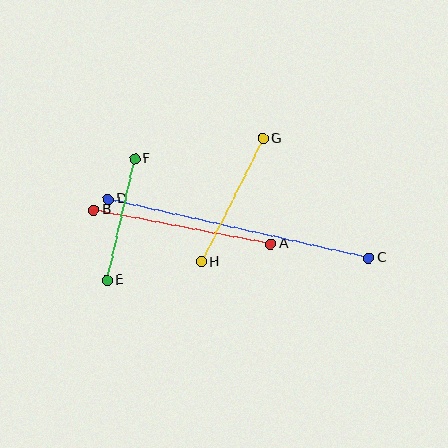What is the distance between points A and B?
The distance is approximately 180 pixels.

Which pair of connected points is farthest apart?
Points C and D are farthest apart.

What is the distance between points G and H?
The distance is approximately 138 pixels.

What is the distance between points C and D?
The distance is approximately 267 pixels.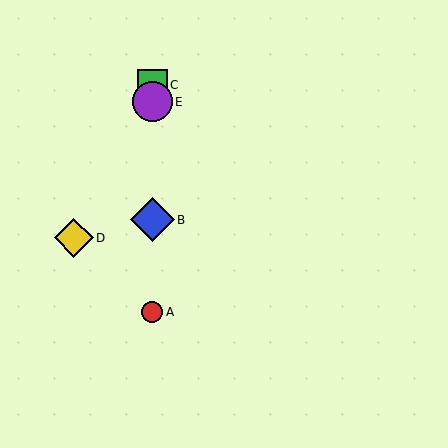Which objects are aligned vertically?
Objects A, B, C, E are aligned vertically.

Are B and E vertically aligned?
Yes, both are at x≈152.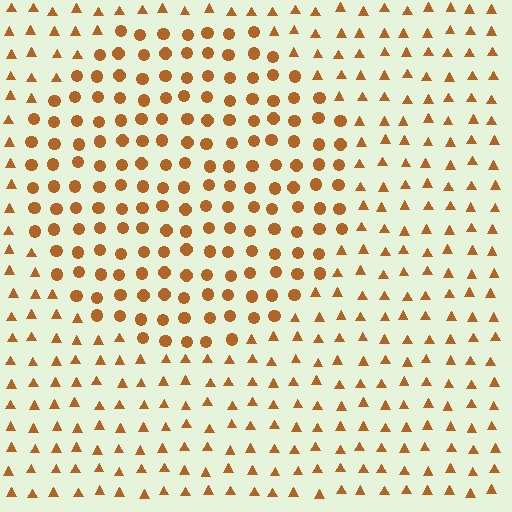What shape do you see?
I see a circle.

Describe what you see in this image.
The image is filled with small brown elements arranged in a uniform grid. A circle-shaped region contains circles, while the surrounding area contains triangles. The boundary is defined purely by the change in element shape.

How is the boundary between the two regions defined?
The boundary is defined by a change in element shape: circles inside vs. triangles outside. All elements share the same color and spacing.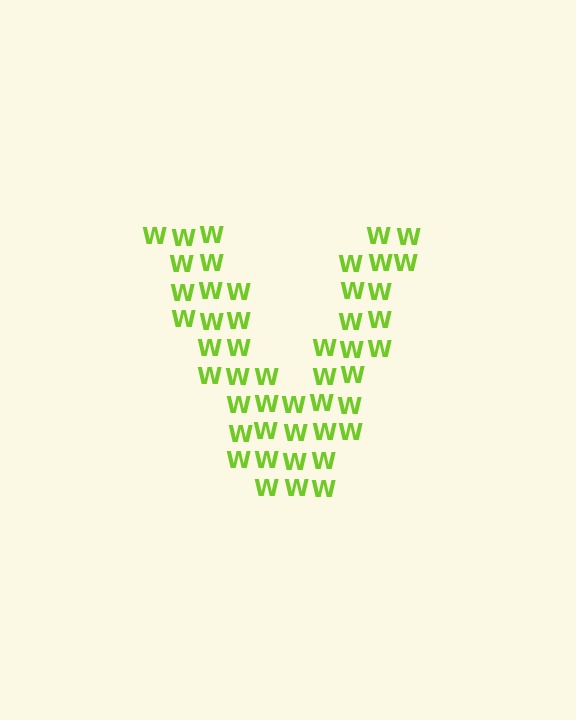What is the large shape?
The large shape is the letter V.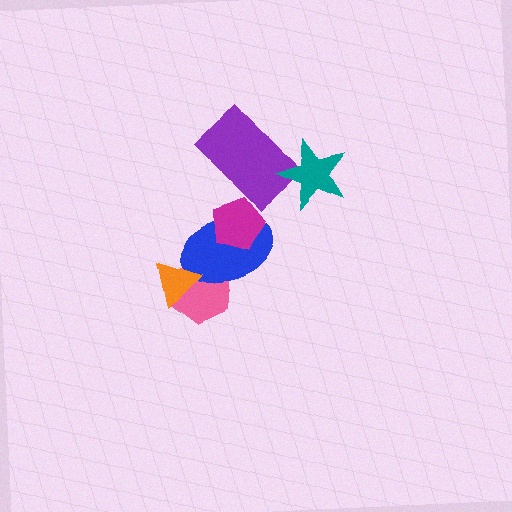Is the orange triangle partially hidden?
No, no other shape covers it.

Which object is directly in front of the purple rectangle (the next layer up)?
The magenta pentagon is directly in front of the purple rectangle.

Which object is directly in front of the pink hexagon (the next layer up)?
The blue ellipse is directly in front of the pink hexagon.